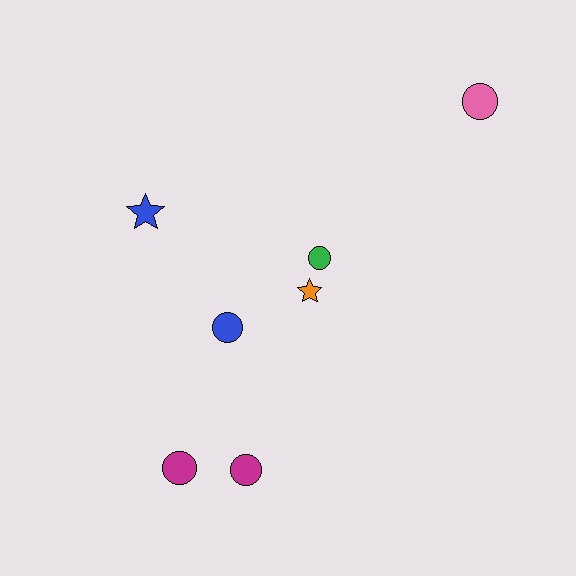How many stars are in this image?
There are 2 stars.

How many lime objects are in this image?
There are no lime objects.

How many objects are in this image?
There are 7 objects.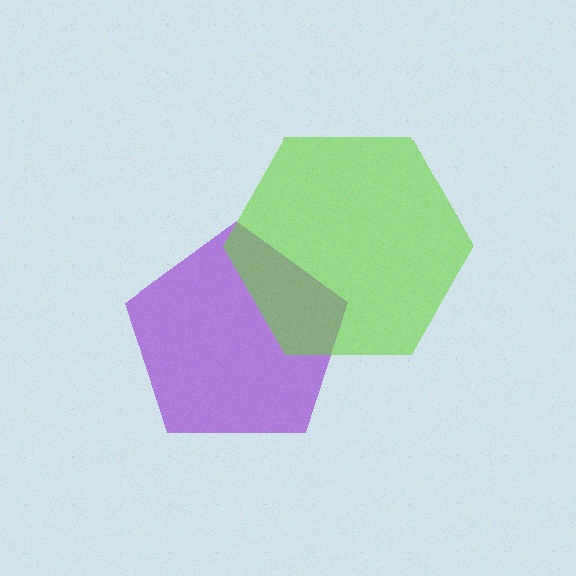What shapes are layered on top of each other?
The layered shapes are: a purple pentagon, a lime hexagon.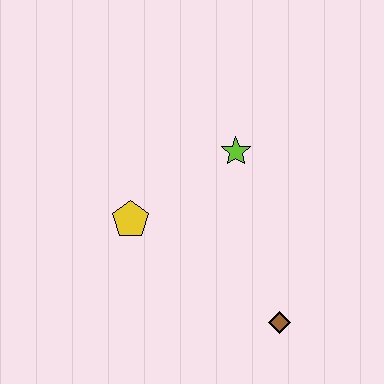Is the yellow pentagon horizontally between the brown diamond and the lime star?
No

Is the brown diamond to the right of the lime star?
Yes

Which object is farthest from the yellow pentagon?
The brown diamond is farthest from the yellow pentagon.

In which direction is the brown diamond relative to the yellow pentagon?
The brown diamond is to the right of the yellow pentagon.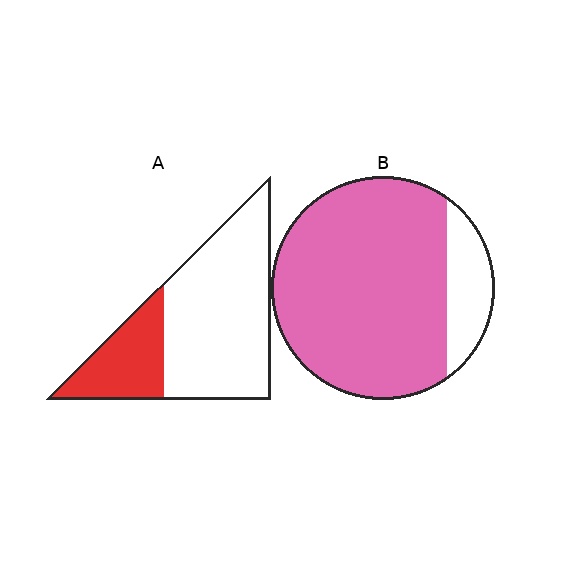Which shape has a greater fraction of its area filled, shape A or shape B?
Shape B.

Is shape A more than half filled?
No.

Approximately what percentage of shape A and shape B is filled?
A is approximately 30% and B is approximately 85%.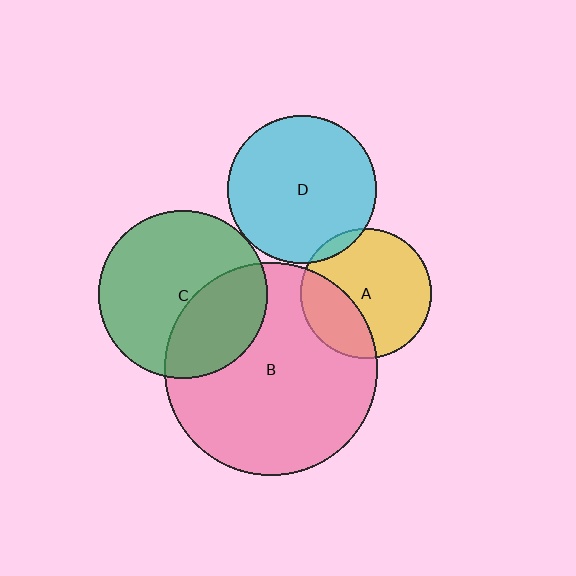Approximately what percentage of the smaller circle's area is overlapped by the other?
Approximately 30%.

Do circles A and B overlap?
Yes.